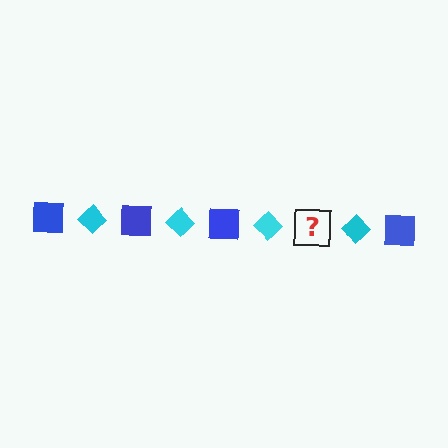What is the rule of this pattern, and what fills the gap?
The rule is that the pattern alternates between blue square and cyan diamond. The gap should be filled with a blue square.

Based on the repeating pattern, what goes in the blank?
The blank should be a blue square.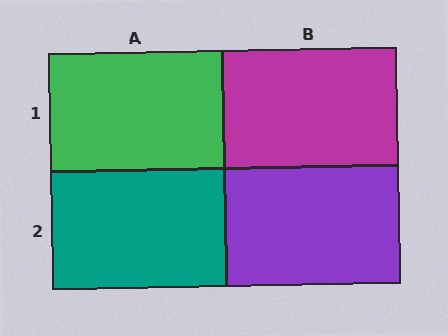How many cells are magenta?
1 cell is magenta.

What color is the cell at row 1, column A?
Green.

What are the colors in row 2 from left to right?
Teal, purple.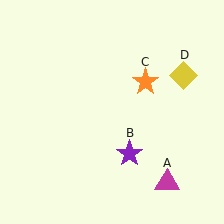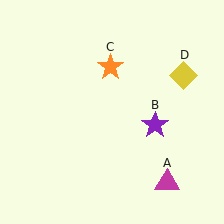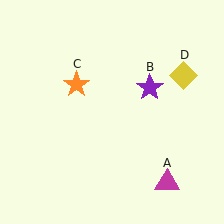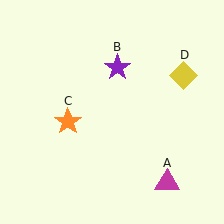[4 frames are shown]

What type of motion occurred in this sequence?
The purple star (object B), orange star (object C) rotated counterclockwise around the center of the scene.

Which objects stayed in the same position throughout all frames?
Magenta triangle (object A) and yellow diamond (object D) remained stationary.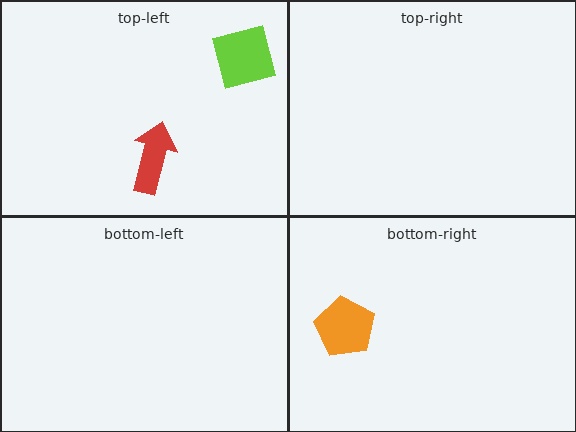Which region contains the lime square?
The top-left region.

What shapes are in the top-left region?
The red arrow, the lime square.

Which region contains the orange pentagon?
The bottom-right region.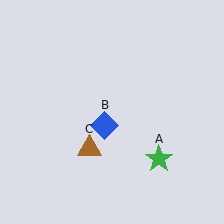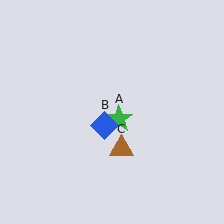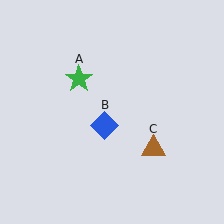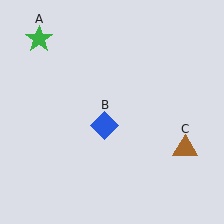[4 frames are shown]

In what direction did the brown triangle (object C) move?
The brown triangle (object C) moved right.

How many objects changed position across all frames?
2 objects changed position: green star (object A), brown triangle (object C).